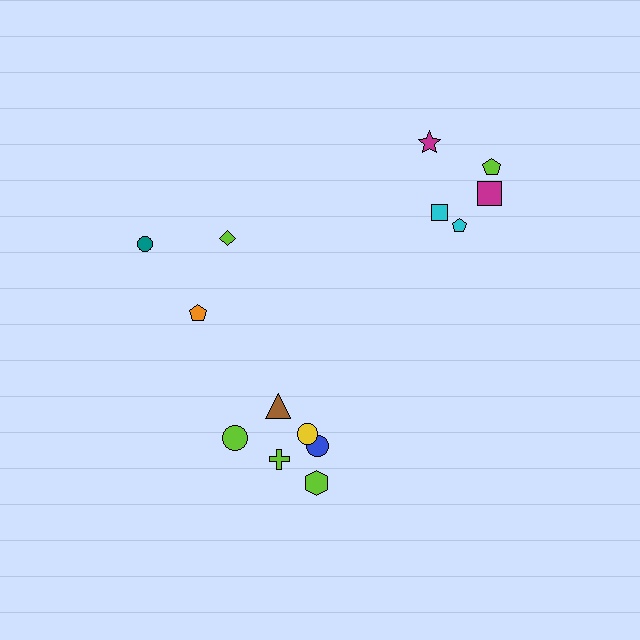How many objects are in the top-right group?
There are 5 objects.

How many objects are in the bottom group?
There are 6 objects.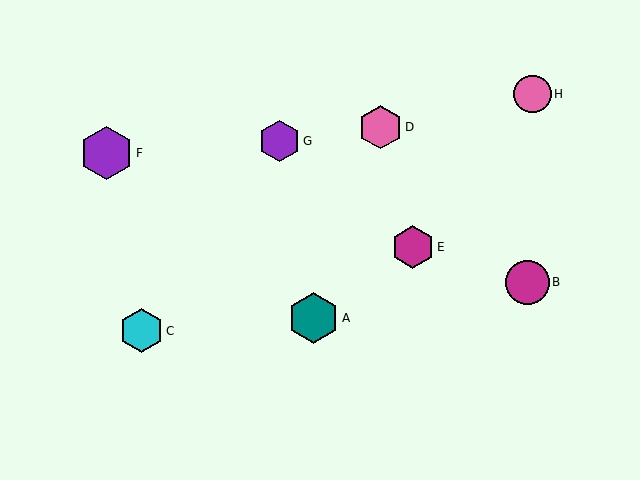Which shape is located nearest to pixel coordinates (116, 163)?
The purple hexagon (labeled F) at (107, 153) is nearest to that location.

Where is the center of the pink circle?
The center of the pink circle is at (533, 94).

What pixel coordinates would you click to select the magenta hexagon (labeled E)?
Click at (413, 247) to select the magenta hexagon E.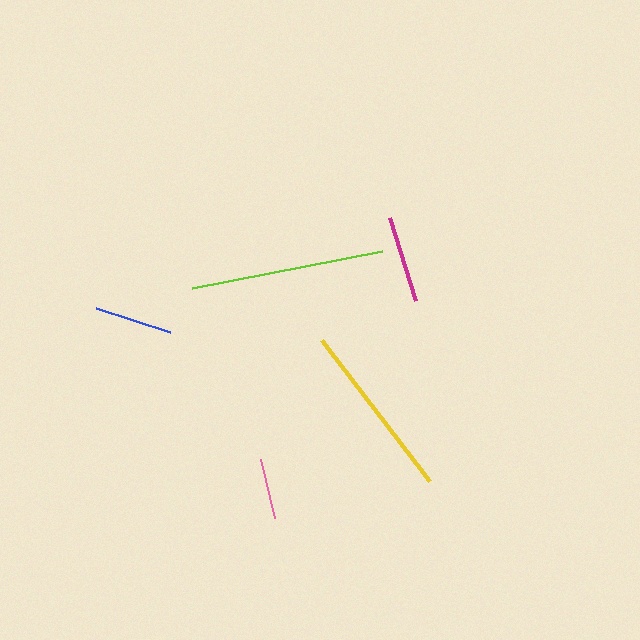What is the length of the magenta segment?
The magenta segment is approximately 88 pixels long.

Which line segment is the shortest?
The pink line is the shortest at approximately 60 pixels.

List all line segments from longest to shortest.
From longest to shortest: lime, yellow, magenta, blue, pink.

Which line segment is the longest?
The lime line is the longest at approximately 193 pixels.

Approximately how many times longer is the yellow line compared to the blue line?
The yellow line is approximately 2.3 times the length of the blue line.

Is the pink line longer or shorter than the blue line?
The blue line is longer than the pink line.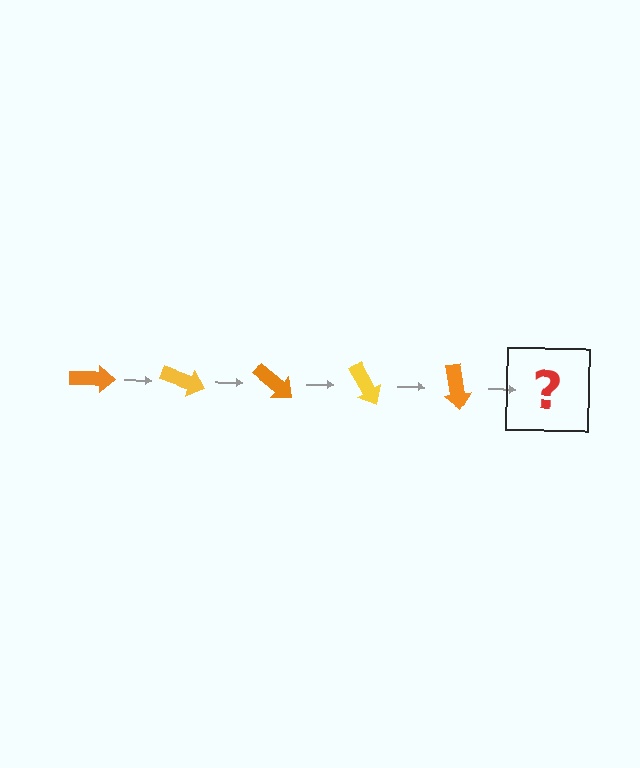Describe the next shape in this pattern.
It should be a yellow arrow, rotated 100 degrees from the start.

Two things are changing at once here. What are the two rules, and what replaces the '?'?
The two rules are that it rotates 20 degrees each step and the color cycles through orange and yellow. The '?' should be a yellow arrow, rotated 100 degrees from the start.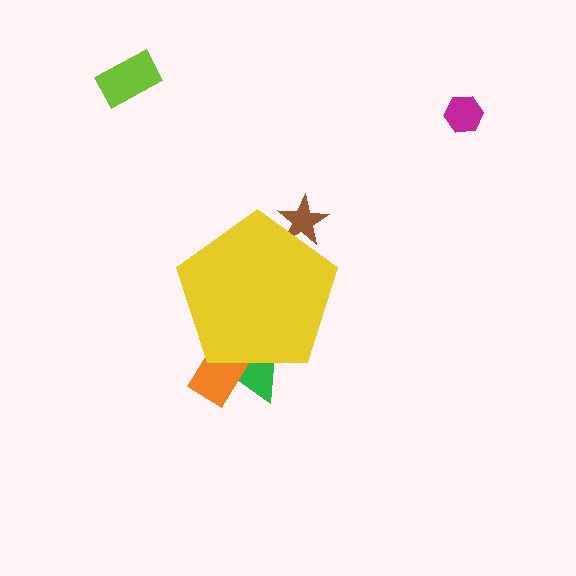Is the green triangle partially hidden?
Yes, the green triangle is partially hidden behind the yellow pentagon.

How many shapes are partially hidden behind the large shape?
3 shapes are partially hidden.